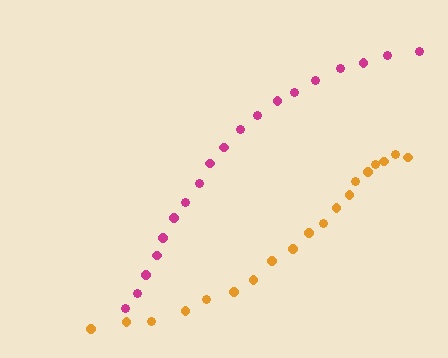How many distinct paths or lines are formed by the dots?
There are 2 distinct paths.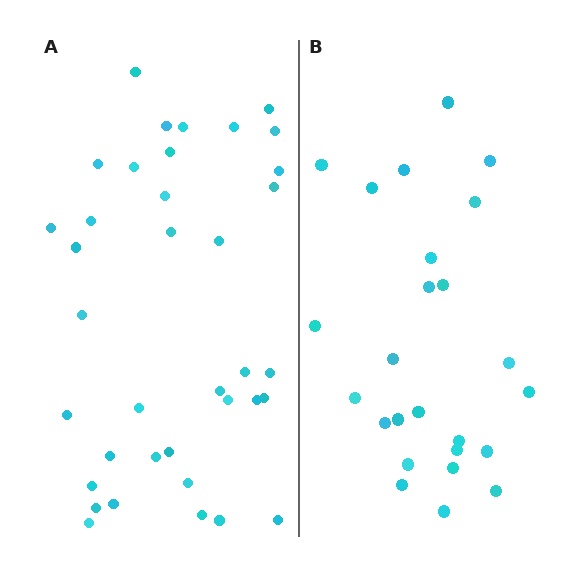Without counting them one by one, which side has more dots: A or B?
Region A (the left region) has more dots.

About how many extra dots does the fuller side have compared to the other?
Region A has roughly 12 or so more dots than region B.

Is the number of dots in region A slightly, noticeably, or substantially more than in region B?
Region A has substantially more. The ratio is roughly 1.5 to 1.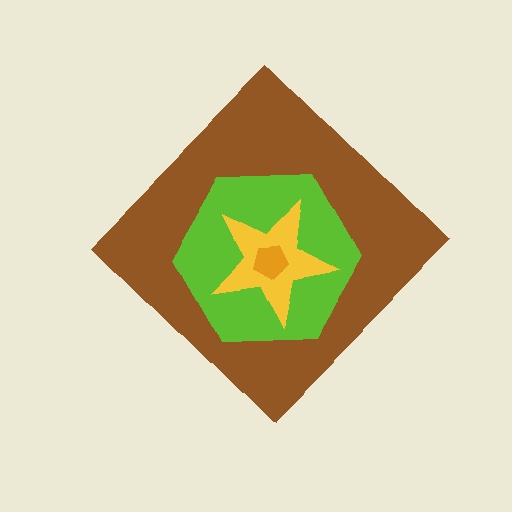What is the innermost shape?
The orange pentagon.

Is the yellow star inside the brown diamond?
Yes.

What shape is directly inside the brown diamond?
The lime hexagon.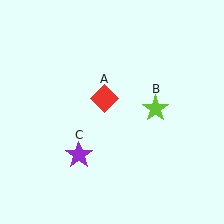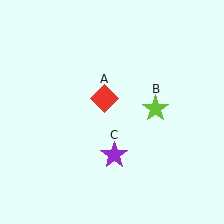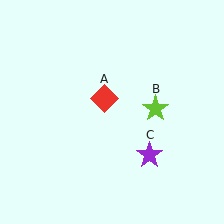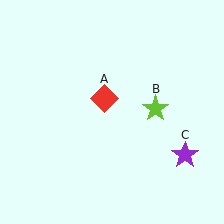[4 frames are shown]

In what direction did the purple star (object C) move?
The purple star (object C) moved right.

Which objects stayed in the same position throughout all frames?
Red diamond (object A) and lime star (object B) remained stationary.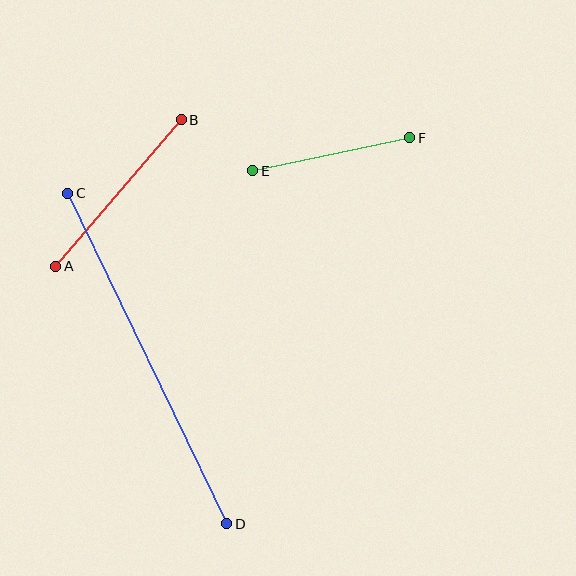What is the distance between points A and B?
The distance is approximately 193 pixels.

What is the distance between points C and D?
The distance is approximately 367 pixels.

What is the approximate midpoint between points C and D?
The midpoint is at approximately (147, 359) pixels.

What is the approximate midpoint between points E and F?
The midpoint is at approximately (331, 154) pixels.